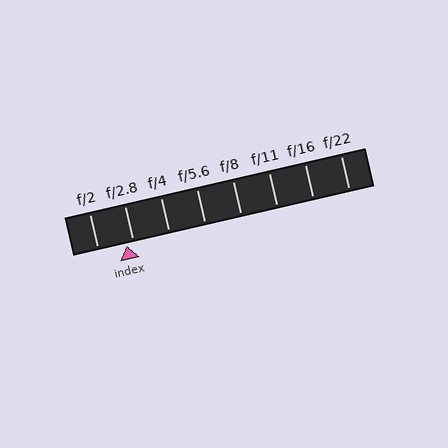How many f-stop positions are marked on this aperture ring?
There are 8 f-stop positions marked.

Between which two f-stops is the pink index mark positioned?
The index mark is between f/2 and f/2.8.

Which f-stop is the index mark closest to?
The index mark is closest to f/2.8.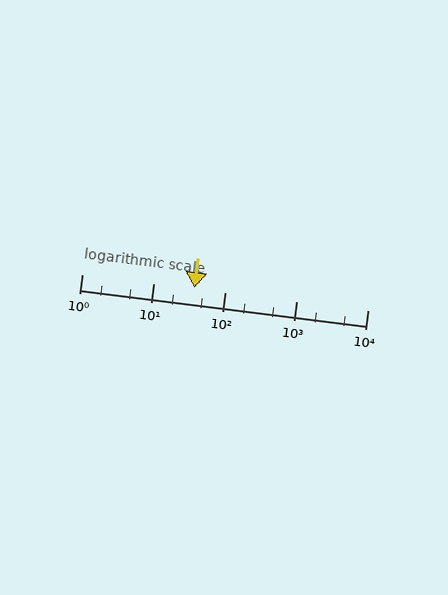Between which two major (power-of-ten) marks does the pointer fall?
The pointer is between 10 and 100.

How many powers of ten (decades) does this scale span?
The scale spans 4 decades, from 1 to 10000.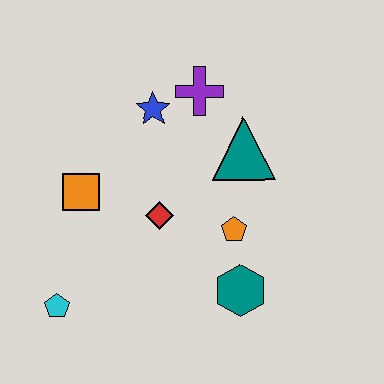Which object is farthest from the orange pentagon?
The cyan pentagon is farthest from the orange pentagon.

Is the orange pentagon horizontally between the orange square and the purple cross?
No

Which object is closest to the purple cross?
The blue star is closest to the purple cross.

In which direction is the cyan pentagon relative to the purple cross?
The cyan pentagon is below the purple cross.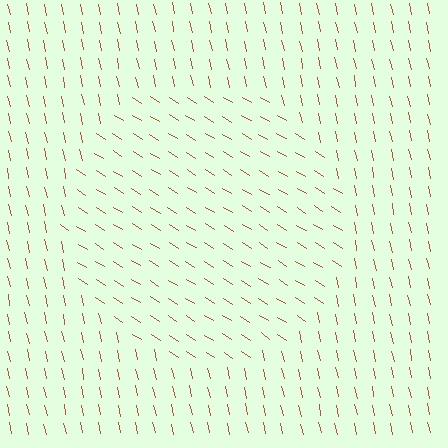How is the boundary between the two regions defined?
The boundary is defined purely by a change in line orientation (approximately 45 degrees difference). All lines are the same color and thickness.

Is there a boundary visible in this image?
Yes, there is a texture boundary formed by a change in line orientation.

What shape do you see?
I see a circle.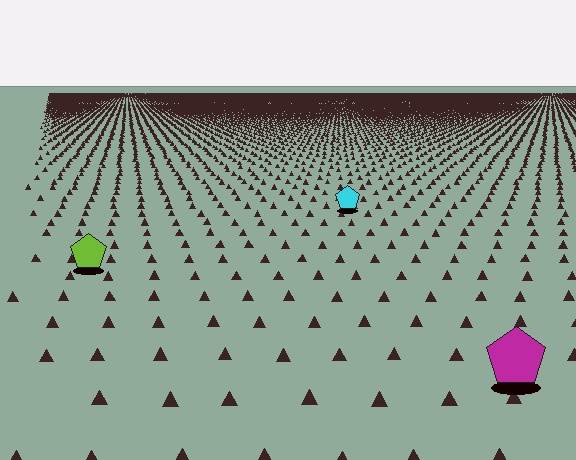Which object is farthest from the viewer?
The cyan pentagon is farthest from the viewer. It appears smaller and the ground texture around it is denser.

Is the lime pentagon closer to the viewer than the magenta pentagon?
No. The magenta pentagon is closer — you can tell from the texture gradient: the ground texture is coarser near it.